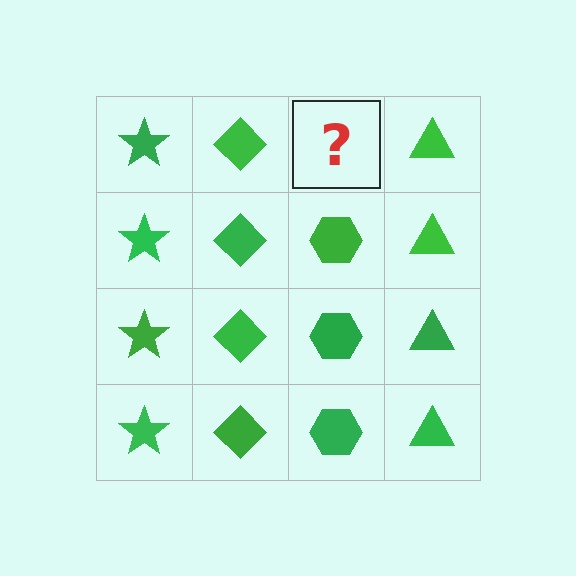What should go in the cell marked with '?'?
The missing cell should contain a green hexagon.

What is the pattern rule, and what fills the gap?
The rule is that each column has a consistent shape. The gap should be filled with a green hexagon.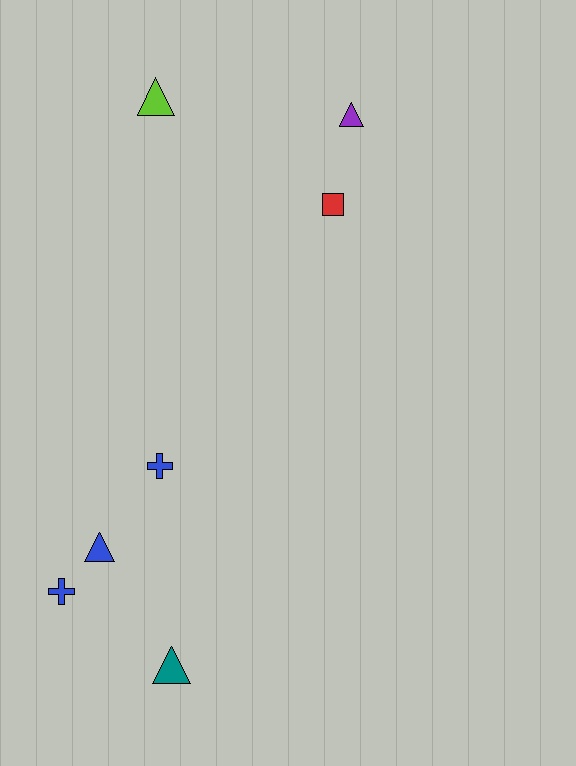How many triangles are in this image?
There are 4 triangles.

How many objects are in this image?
There are 7 objects.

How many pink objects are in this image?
There are no pink objects.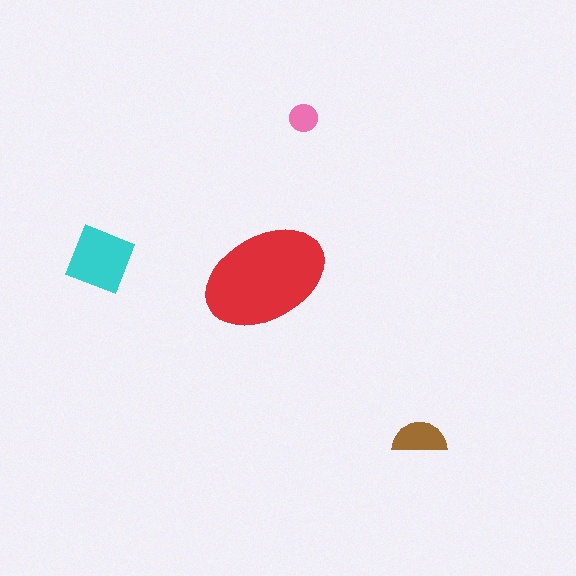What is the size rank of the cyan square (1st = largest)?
2nd.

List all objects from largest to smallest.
The red ellipse, the cyan square, the brown semicircle, the pink circle.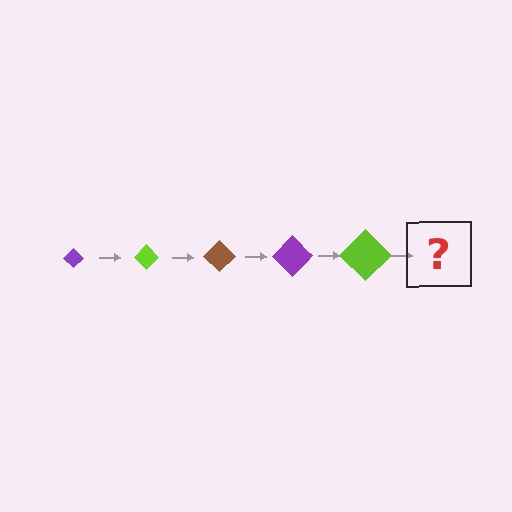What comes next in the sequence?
The next element should be a brown diamond, larger than the previous one.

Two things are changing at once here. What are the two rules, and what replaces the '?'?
The two rules are that the diamond grows larger each step and the color cycles through purple, lime, and brown. The '?' should be a brown diamond, larger than the previous one.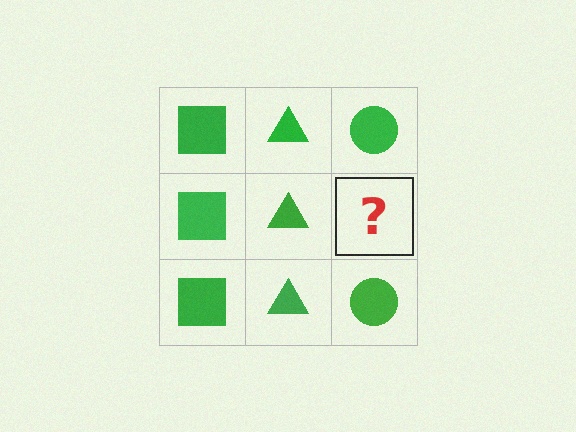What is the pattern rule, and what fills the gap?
The rule is that each column has a consistent shape. The gap should be filled with a green circle.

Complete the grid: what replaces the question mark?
The question mark should be replaced with a green circle.